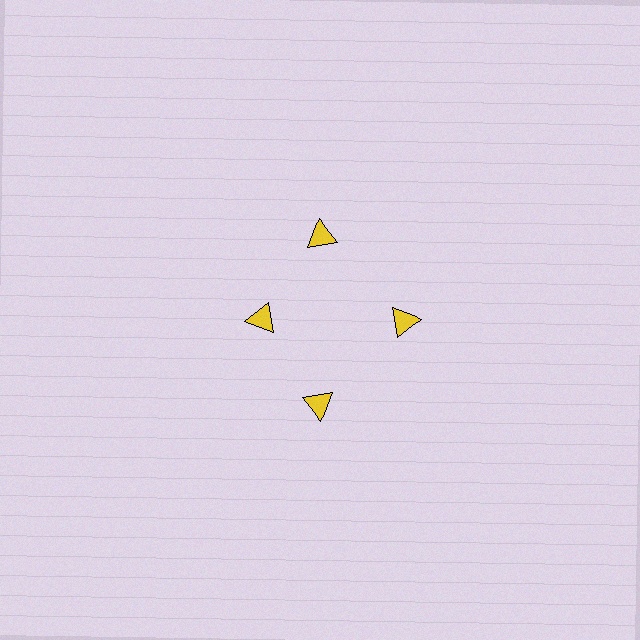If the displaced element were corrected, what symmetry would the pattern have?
It would have 4-fold rotational symmetry — the pattern would map onto itself every 90 degrees.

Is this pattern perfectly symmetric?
No. The 4 yellow triangles are arranged in a ring, but one element near the 9 o'clock position is pulled inward toward the center, breaking the 4-fold rotational symmetry.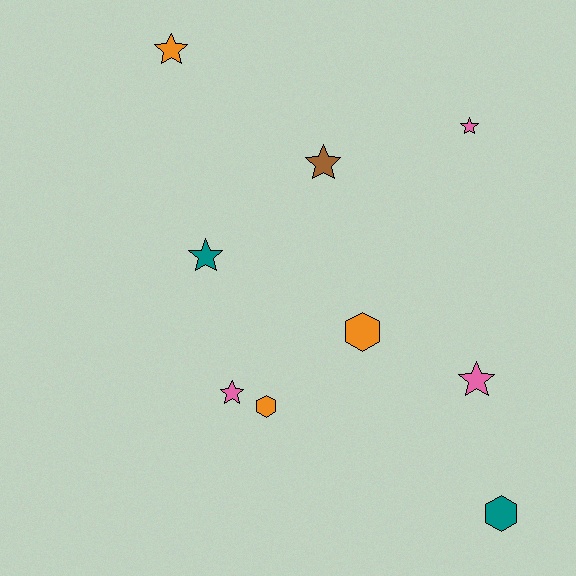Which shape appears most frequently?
Star, with 6 objects.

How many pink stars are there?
There are 3 pink stars.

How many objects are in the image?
There are 9 objects.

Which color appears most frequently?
Orange, with 3 objects.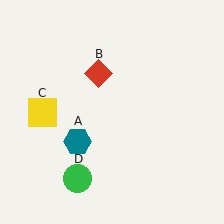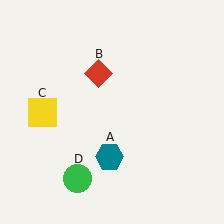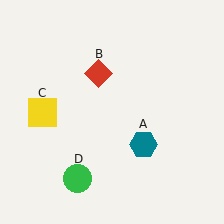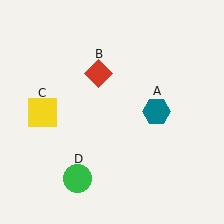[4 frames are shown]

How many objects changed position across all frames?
1 object changed position: teal hexagon (object A).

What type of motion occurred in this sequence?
The teal hexagon (object A) rotated counterclockwise around the center of the scene.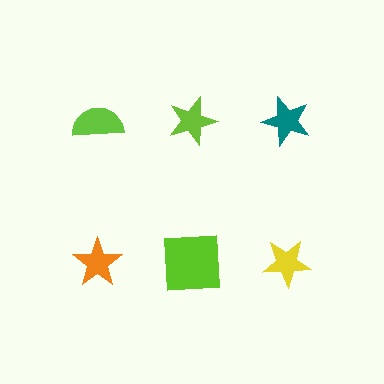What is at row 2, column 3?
A yellow star.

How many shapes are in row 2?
3 shapes.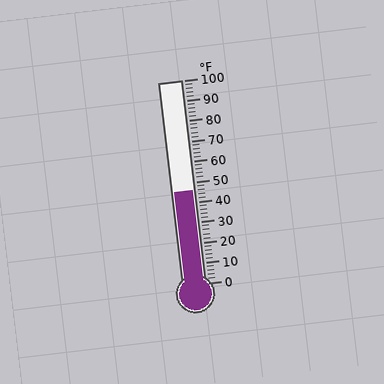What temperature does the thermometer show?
The thermometer shows approximately 46°F.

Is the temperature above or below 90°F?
The temperature is below 90°F.